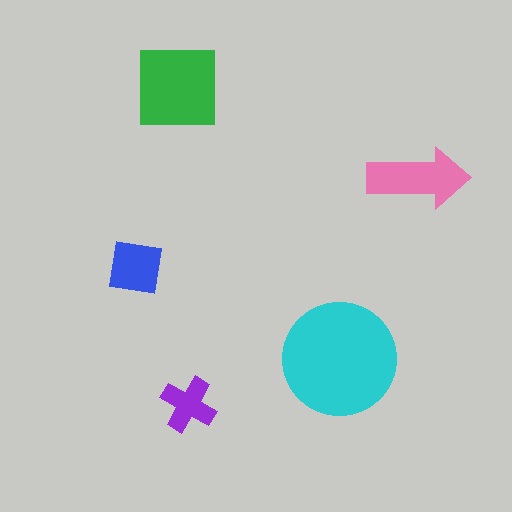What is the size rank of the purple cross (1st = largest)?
5th.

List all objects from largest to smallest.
The cyan circle, the green square, the pink arrow, the blue square, the purple cross.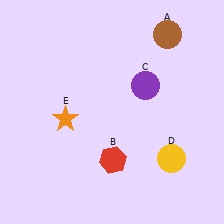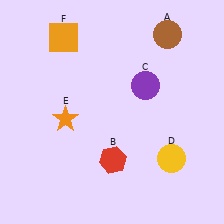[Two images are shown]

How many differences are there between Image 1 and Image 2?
There is 1 difference between the two images.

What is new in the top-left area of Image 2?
An orange square (F) was added in the top-left area of Image 2.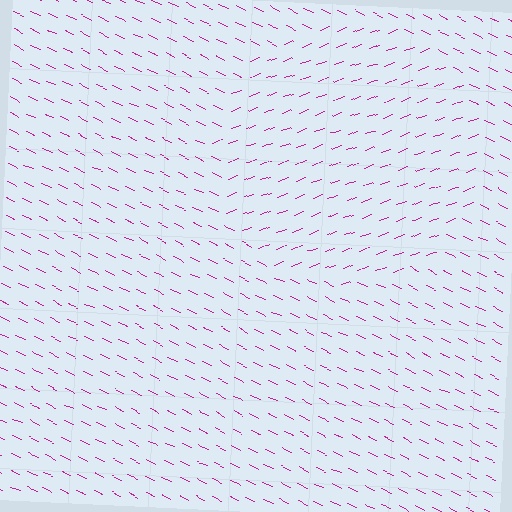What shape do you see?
I see a circle.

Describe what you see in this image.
The image is filled with small magenta line segments. A circle region in the image has lines oriented differently from the surrounding lines, creating a visible texture boundary.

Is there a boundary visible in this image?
Yes, there is a texture boundary formed by a change in line orientation.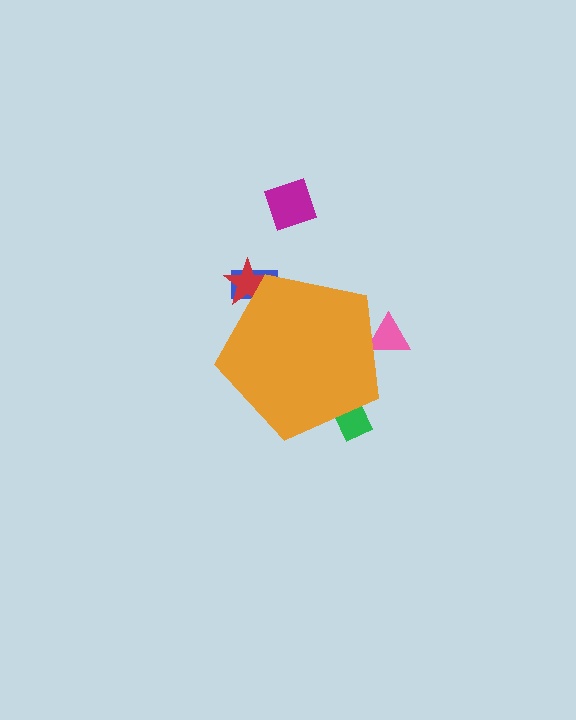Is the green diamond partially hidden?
Yes, the green diamond is partially hidden behind the orange pentagon.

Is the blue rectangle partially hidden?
Yes, the blue rectangle is partially hidden behind the orange pentagon.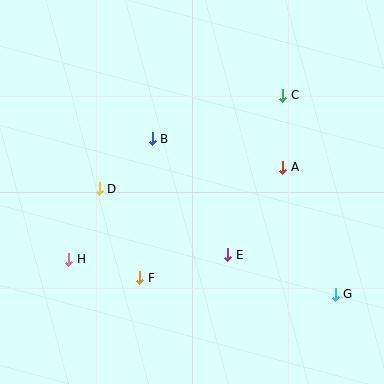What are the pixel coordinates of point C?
Point C is at (283, 95).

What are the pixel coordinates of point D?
Point D is at (99, 189).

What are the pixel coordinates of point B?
Point B is at (152, 139).